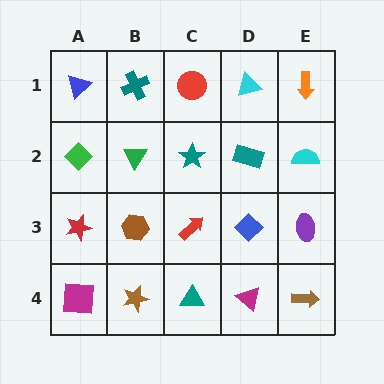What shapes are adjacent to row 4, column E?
A purple ellipse (row 3, column E), a magenta triangle (row 4, column D).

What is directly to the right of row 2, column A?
A green triangle.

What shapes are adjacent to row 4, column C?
A red arrow (row 3, column C), a brown star (row 4, column B), a magenta triangle (row 4, column D).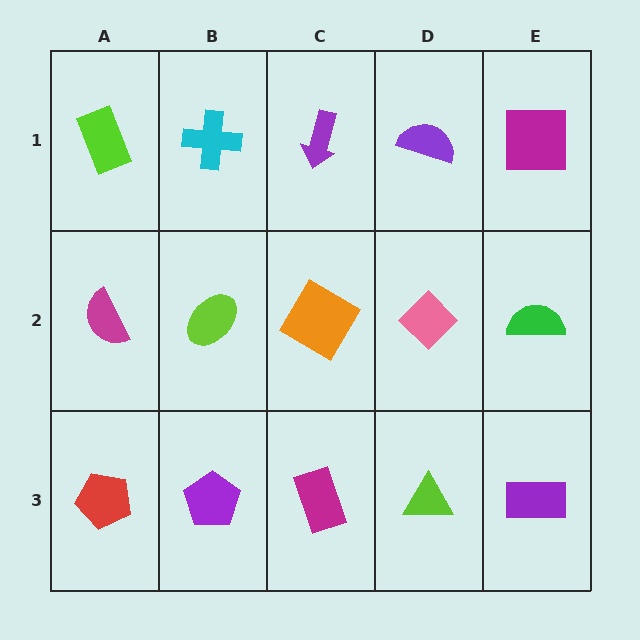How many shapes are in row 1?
5 shapes.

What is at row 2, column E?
A green semicircle.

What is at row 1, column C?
A purple arrow.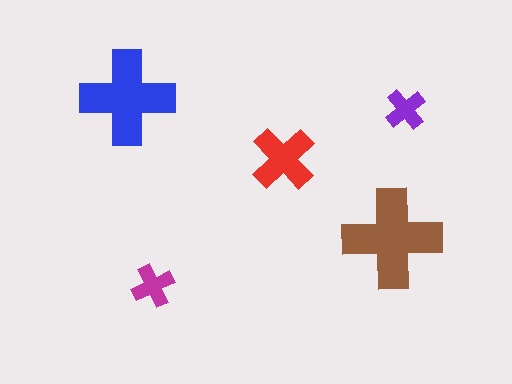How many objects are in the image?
There are 5 objects in the image.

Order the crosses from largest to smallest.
the brown one, the blue one, the red one, the magenta one, the purple one.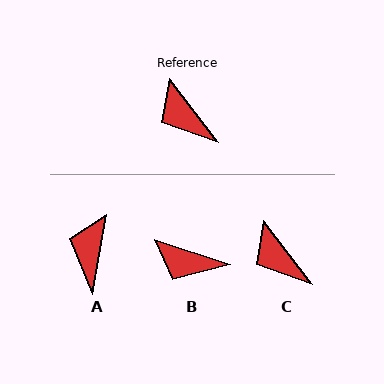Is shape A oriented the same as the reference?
No, it is off by about 48 degrees.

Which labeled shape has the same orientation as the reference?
C.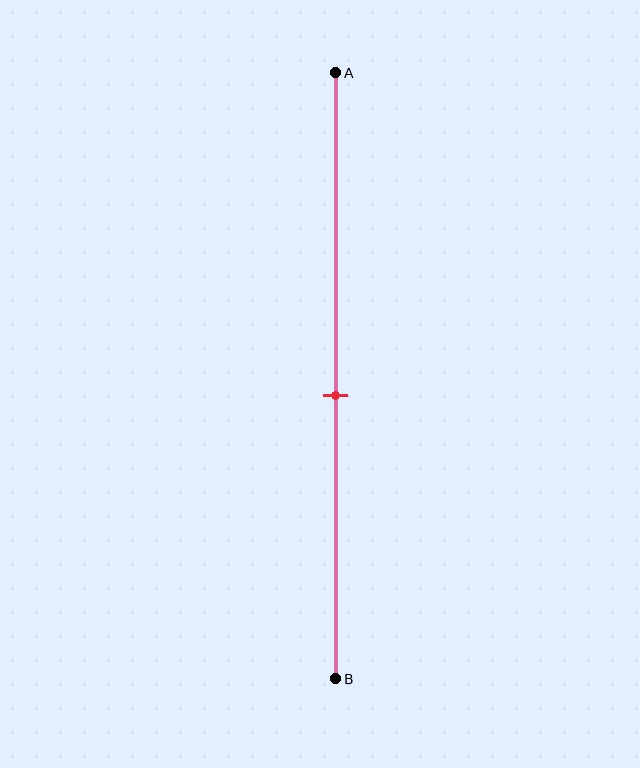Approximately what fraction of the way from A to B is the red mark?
The red mark is approximately 55% of the way from A to B.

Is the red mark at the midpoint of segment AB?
No, the mark is at about 55% from A, not at the 50% midpoint.